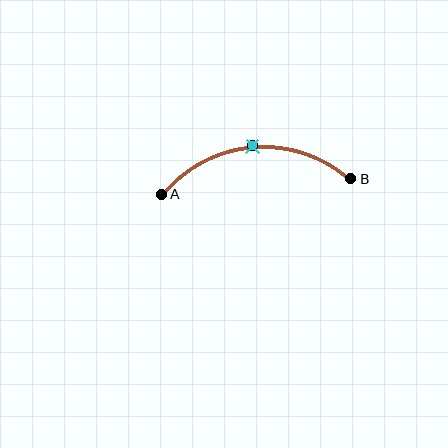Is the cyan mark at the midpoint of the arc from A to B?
Yes. The cyan mark lies on the arc at equal arc-length from both A and B — it is the arc midpoint.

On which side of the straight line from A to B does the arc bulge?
The arc bulges above the straight line connecting A and B.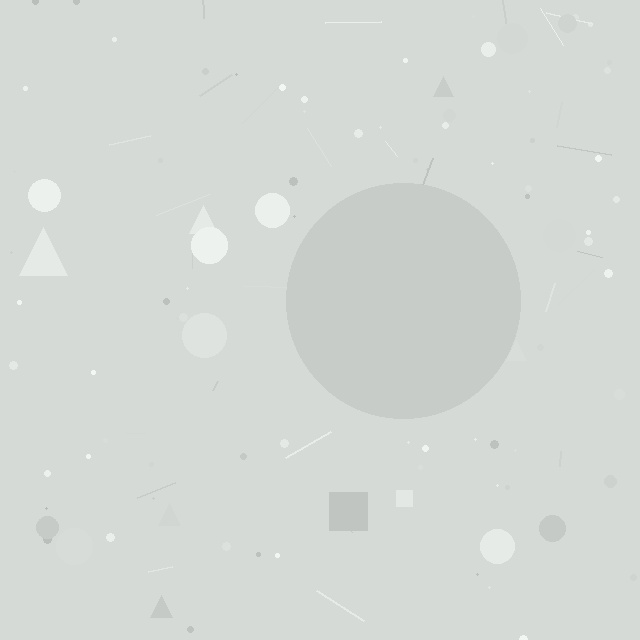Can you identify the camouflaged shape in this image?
The camouflaged shape is a circle.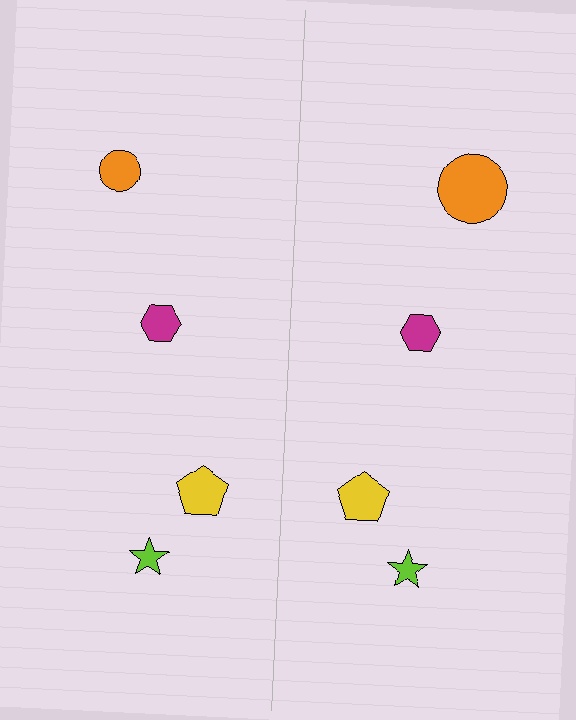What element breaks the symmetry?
The orange circle on the right side has a different size than its mirror counterpart.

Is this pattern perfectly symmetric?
No, the pattern is not perfectly symmetric. The orange circle on the right side has a different size than its mirror counterpart.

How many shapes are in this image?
There are 8 shapes in this image.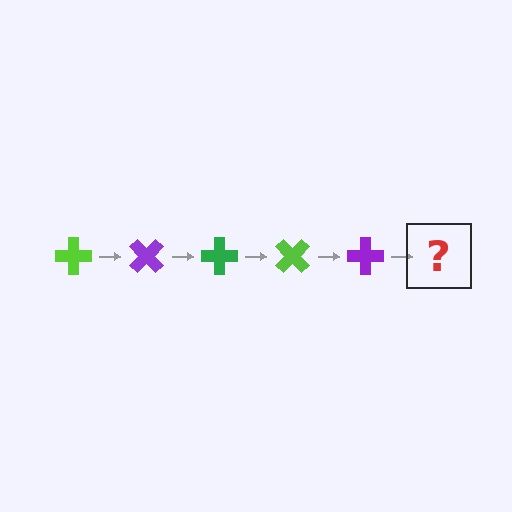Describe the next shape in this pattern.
It should be a green cross, rotated 225 degrees from the start.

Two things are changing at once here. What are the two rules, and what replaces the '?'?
The two rules are that it rotates 45 degrees each step and the color cycles through lime, purple, and green. The '?' should be a green cross, rotated 225 degrees from the start.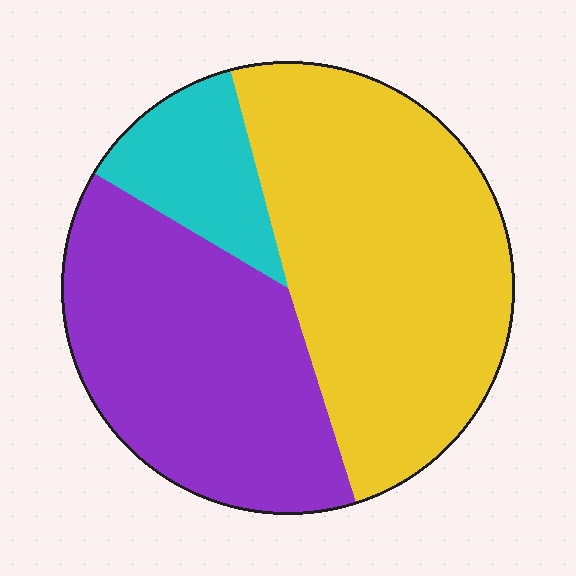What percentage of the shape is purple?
Purple covers about 40% of the shape.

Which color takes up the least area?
Cyan, at roughly 10%.